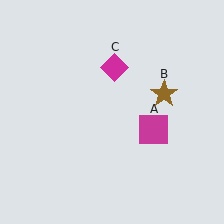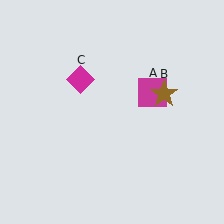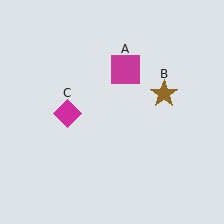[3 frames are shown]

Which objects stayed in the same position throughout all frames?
Brown star (object B) remained stationary.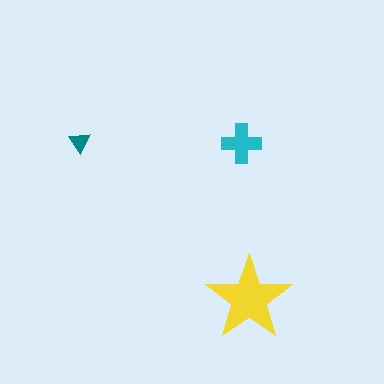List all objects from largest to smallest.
The yellow star, the cyan cross, the teal triangle.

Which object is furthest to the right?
The yellow star is rightmost.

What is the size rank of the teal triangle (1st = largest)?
3rd.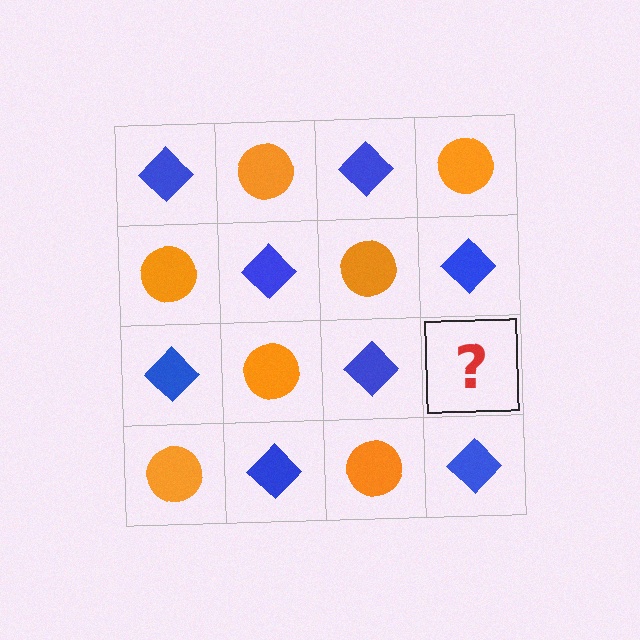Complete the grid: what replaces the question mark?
The question mark should be replaced with an orange circle.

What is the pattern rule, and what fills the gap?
The rule is that it alternates blue diamond and orange circle in a checkerboard pattern. The gap should be filled with an orange circle.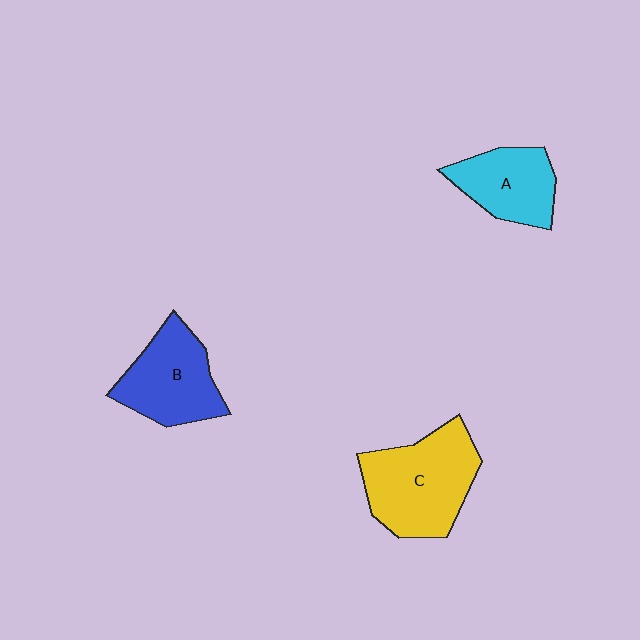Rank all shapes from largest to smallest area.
From largest to smallest: C (yellow), B (blue), A (cyan).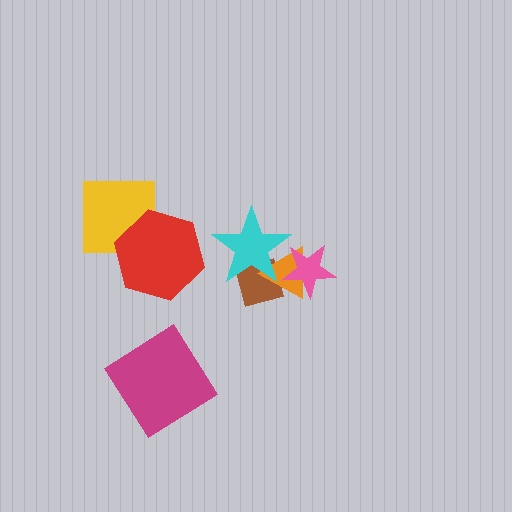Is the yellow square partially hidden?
Yes, it is partially covered by another shape.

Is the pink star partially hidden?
Yes, it is partially covered by another shape.